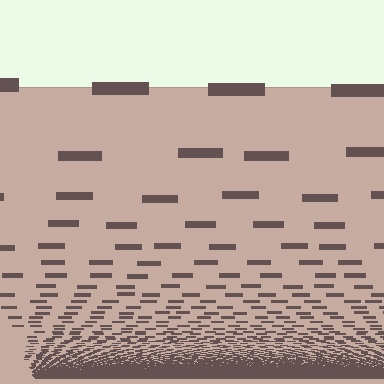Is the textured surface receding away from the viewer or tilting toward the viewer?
The surface appears to tilt toward the viewer. Texture elements get larger and sparser toward the top.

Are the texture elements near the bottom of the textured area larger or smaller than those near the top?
Smaller. The gradient is inverted — elements near the bottom are smaller and denser.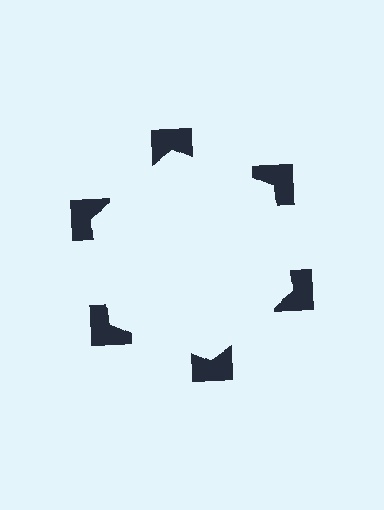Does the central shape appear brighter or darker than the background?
It typically appears slightly brighter than the background, even though no actual brightness change is drawn.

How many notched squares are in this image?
There are 6 — one at each vertex of the illusory hexagon.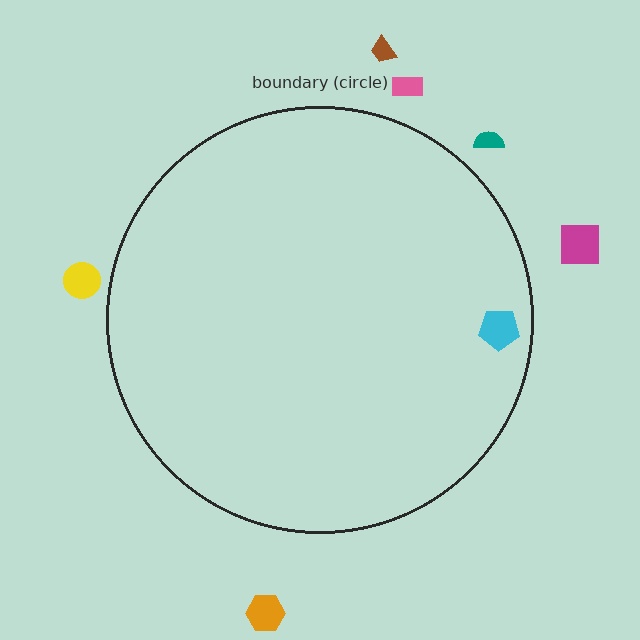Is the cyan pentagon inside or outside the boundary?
Inside.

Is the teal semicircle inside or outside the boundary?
Outside.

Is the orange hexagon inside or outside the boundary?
Outside.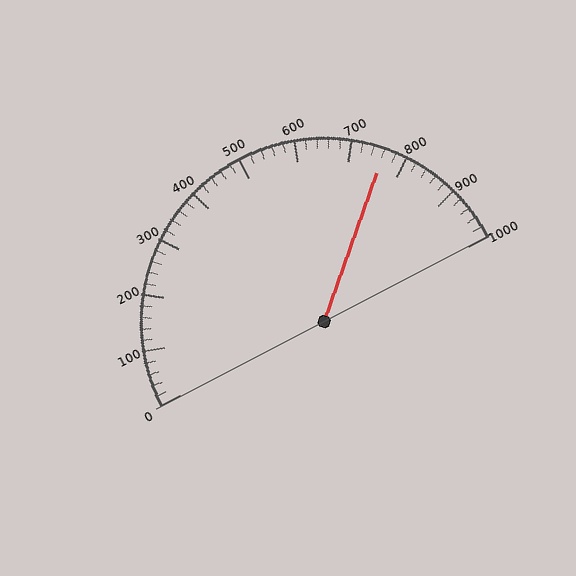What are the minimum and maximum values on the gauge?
The gauge ranges from 0 to 1000.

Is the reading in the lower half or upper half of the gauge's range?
The reading is in the upper half of the range (0 to 1000).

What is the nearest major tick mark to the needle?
The nearest major tick mark is 800.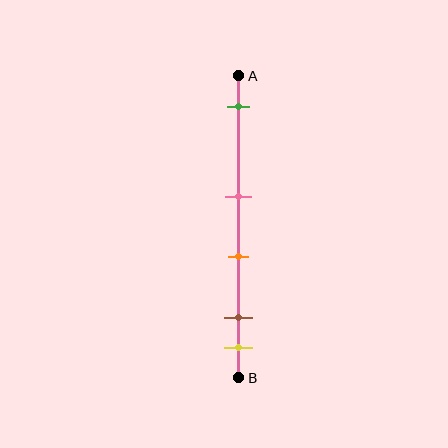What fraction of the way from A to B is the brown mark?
The brown mark is approximately 80% (0.8) of the way from A to B.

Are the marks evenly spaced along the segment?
No, the marks are not evenly spaced.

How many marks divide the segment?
There are 5 marks dividing the segment.